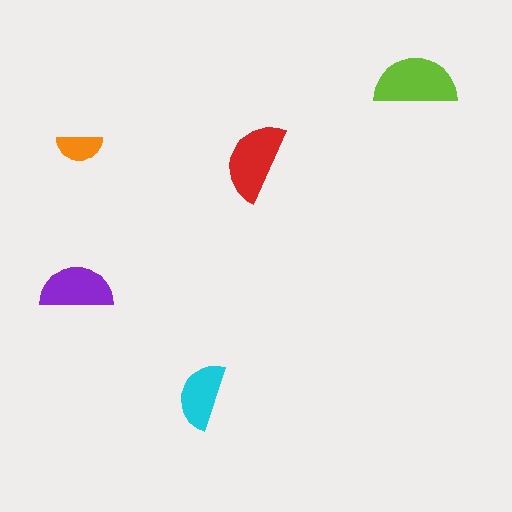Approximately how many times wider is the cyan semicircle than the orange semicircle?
About 1.5 times wider.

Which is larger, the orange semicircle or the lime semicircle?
The lime one.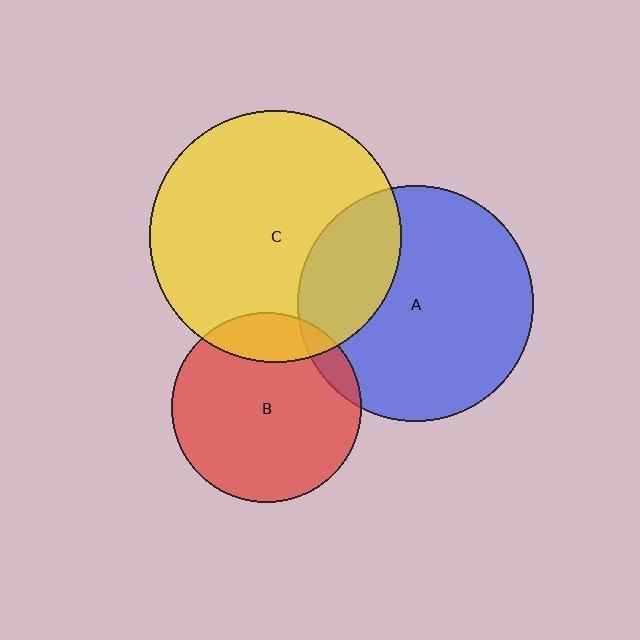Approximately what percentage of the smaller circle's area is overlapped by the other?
Approximately 25%.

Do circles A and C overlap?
Yes.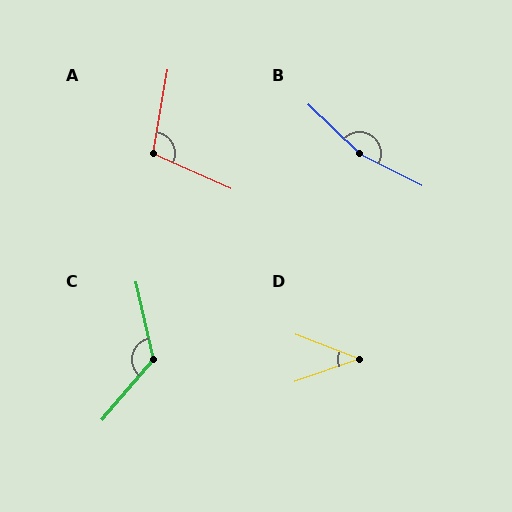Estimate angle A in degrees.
Approximately 104 degrees.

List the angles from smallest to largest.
D (40°), A (104°), C (127°), B (163°).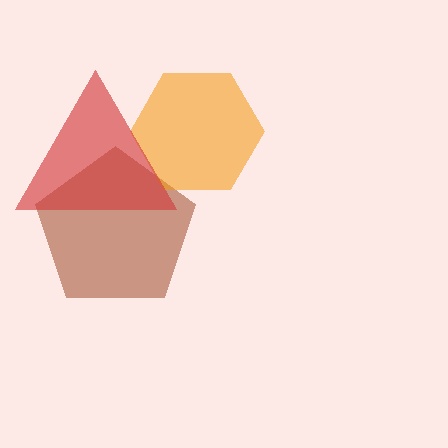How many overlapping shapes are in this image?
There are 3 overlapping shapes in the image.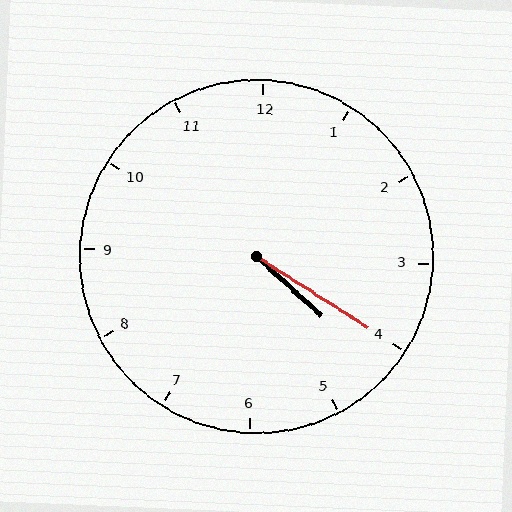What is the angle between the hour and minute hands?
Approximately 10 degrees.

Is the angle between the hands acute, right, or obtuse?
It is acute.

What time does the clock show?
4:20.